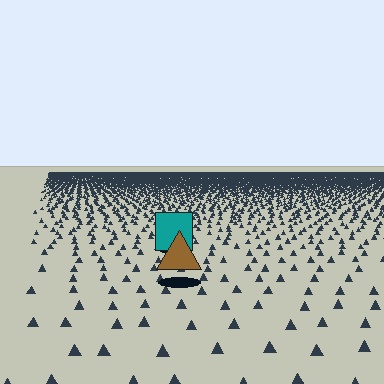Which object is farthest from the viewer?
The teal square is farthest from the viewer. It appears smaller and the ground texture around it is denser.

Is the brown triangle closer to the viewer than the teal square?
Yes. The brown triangle is closer — you can tell from the texture gradient: the ground texture is coarser near it.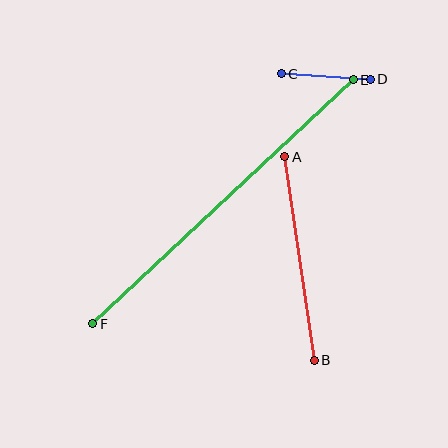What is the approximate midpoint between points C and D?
The midpoint is at approximately (326, 76) pixels.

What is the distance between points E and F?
The distance is approximately 357 pixels.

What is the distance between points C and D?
The distance is approximately 90 pixels.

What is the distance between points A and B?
The distance is approximately 206 pixels.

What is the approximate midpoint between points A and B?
The midpoint is at approximately (300, 258) pixels.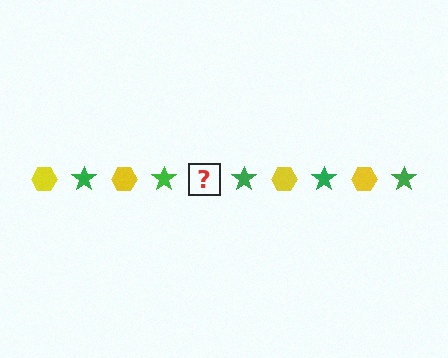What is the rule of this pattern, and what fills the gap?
The rule is that the pattern alternates between yellow hexagon and green star. The gap should be filled with a yellow hexagon.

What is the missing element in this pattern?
The missing element is a yellow hexagon.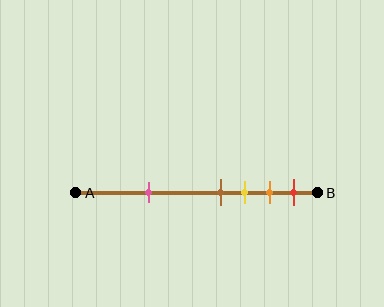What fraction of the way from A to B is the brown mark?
The brown mark is approximately 60% (0.6) of the way from A to B.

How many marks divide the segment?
There are 5 marks dividing the segment.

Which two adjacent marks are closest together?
The brown and yellow marks are the closest adjacent pair.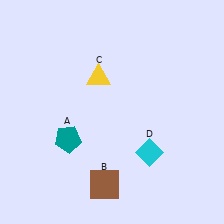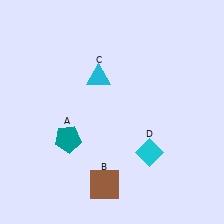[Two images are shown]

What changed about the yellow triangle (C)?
In Image 1, C is yellow. In Image 2, it changed to cyan.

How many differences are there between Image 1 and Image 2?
There is 1 difference between the two images.